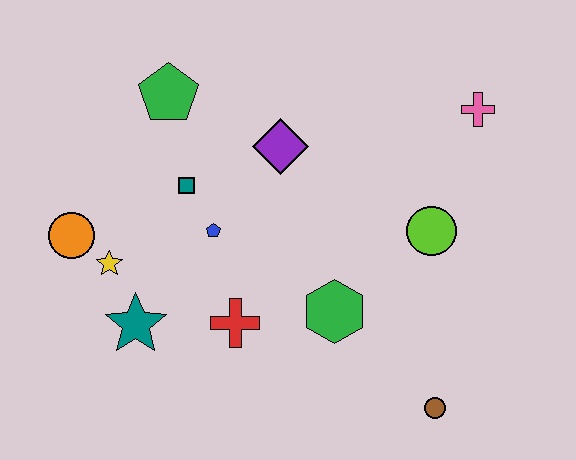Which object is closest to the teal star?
The yellow star is closest to the teal star.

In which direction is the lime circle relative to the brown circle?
The lime circle is above the brown circle.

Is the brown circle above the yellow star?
No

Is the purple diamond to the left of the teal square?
No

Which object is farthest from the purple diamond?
The brown circle is farthest from the purple diamond.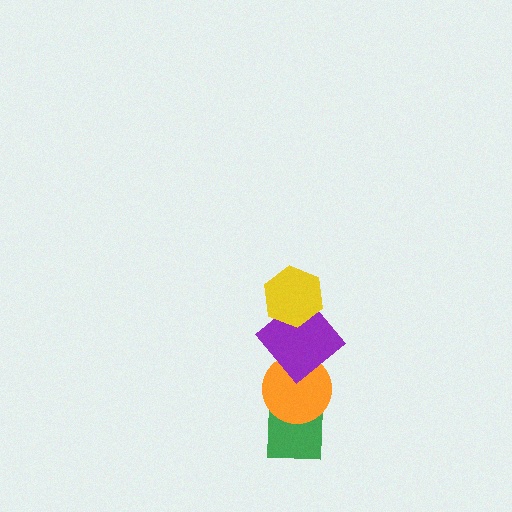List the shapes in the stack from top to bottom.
From top to bottom: the yellow hexagon, the purple diamond, the orange circle, the green square.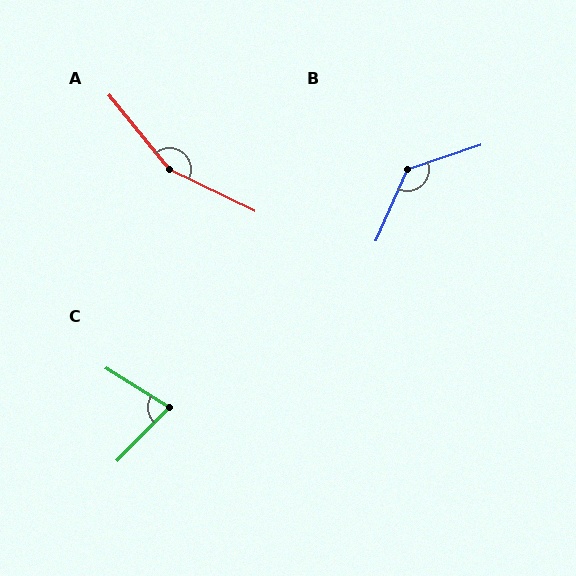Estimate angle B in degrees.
Approximately 133 degrees.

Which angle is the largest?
A, at approximately 155 degrees.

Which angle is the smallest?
C, at approximately 78 degrees.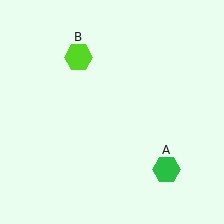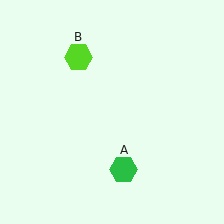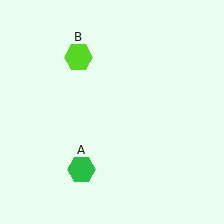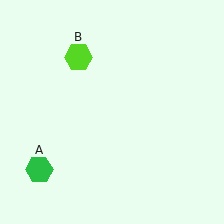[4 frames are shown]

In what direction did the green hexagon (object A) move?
The green hexagon (object A) moved left.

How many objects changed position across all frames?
1 object changed position: green hexagon (object A).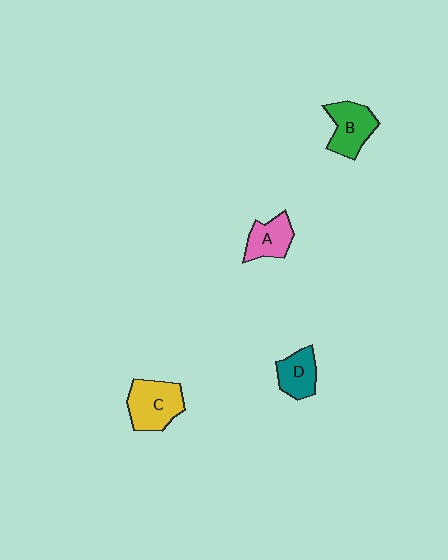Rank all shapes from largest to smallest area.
From largest to smallest: C (yellow), B (green), A (pink), D (teal).